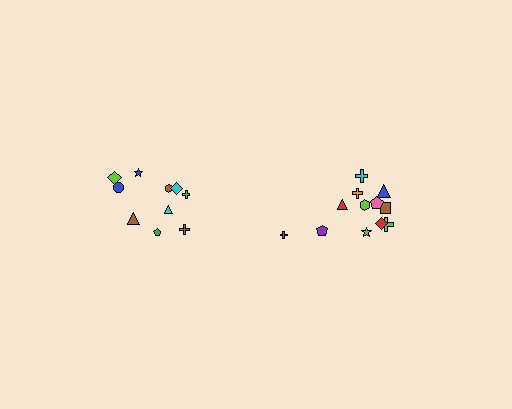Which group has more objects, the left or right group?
The right group.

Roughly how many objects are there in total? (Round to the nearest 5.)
Roughly 20 objects in total.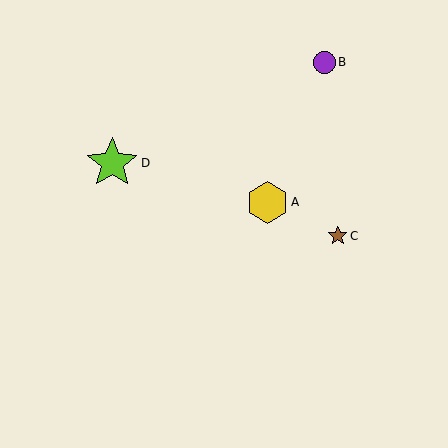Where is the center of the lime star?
The center of the lime star is at (112, 163).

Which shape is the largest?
The lime star (labeled D) is the largest.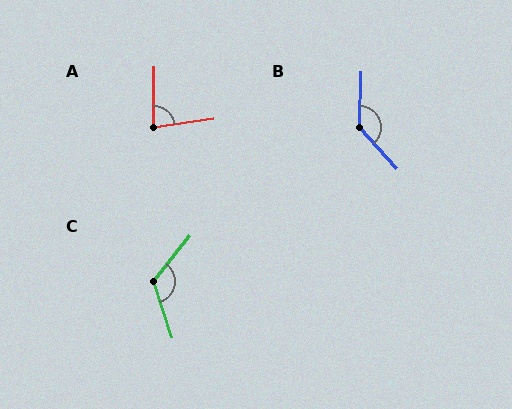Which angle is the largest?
B, at approximately 137 degrees.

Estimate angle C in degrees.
Approximately 124 degrees.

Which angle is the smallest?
A, at approximately 81 degrees.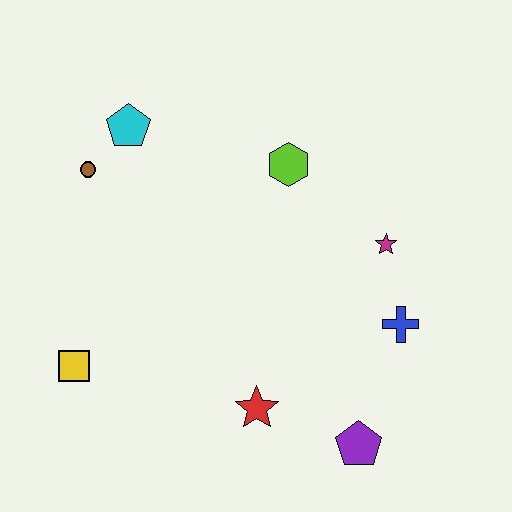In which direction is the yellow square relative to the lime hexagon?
The yellow square is to the left of the lime hexagon.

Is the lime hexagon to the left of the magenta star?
Yes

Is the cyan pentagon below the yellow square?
No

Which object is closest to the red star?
The purple pentagon is closest to the red star.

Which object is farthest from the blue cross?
The brown circle is farthest from the blue cross.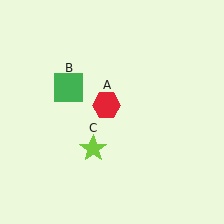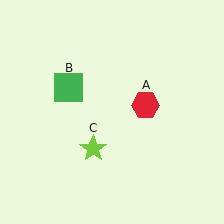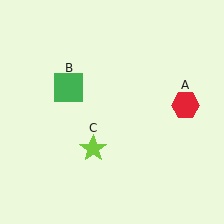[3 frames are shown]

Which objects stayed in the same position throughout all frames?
Green square (object B) and lime star (object C) remained stationary.